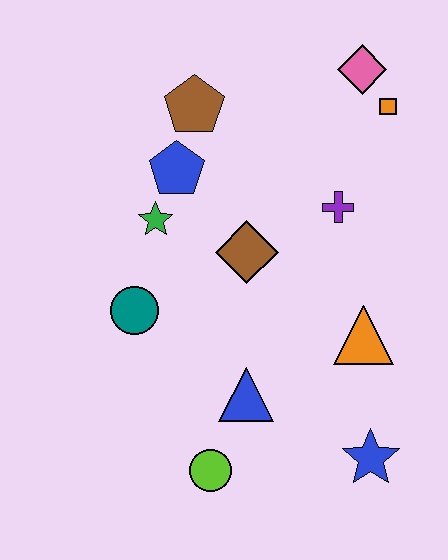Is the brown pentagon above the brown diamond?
Yes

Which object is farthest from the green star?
The blue star is farthest from the green star.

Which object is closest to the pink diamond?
The orange square is closest to the pink diamond.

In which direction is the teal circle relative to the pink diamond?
The teal circle is below the pink diamond.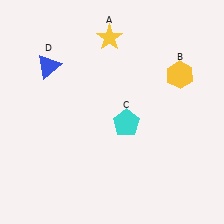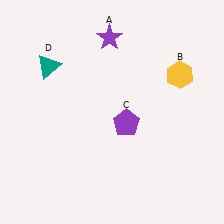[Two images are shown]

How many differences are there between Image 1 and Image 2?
There are 3 differences between the two images.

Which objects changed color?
A changed from yellow to purple. C changed from cyan to purple. D changed from blue to teal.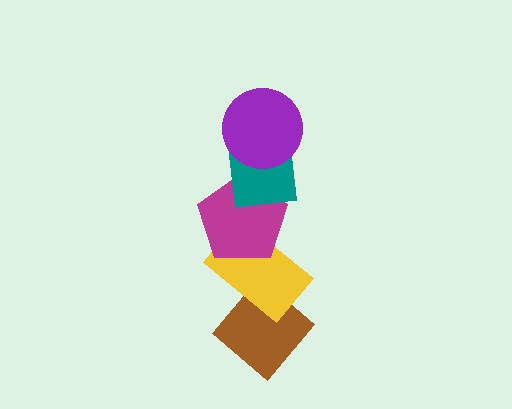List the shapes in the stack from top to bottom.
From top to bottom: the purple circle, the teal square, the magenta pentagon, the yellow rectangle, the brown diamond.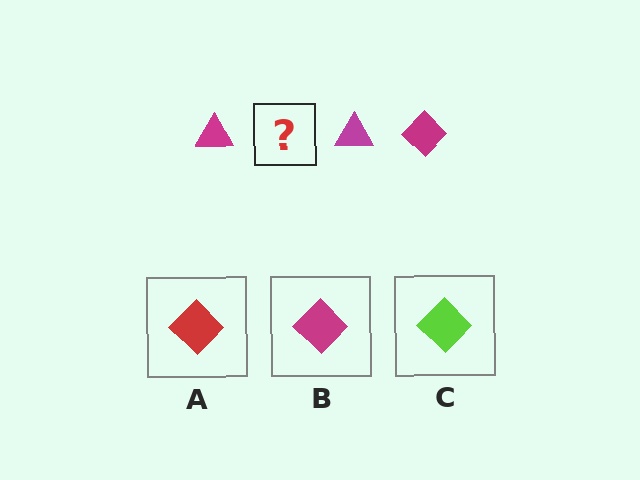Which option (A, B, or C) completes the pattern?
B.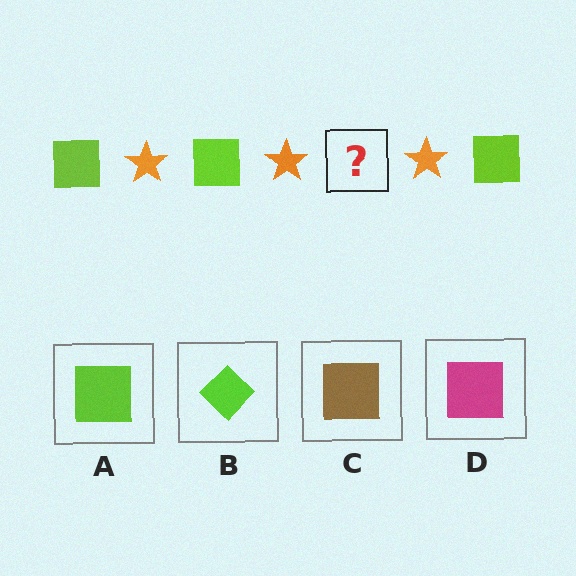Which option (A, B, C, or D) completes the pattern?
A.